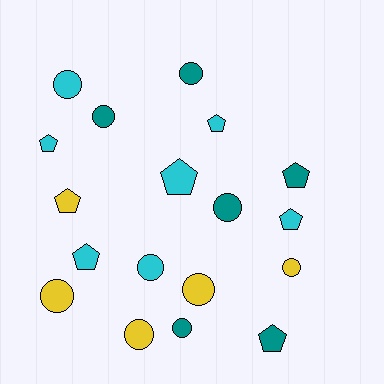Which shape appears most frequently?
Circle, with 10 objects.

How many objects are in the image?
There are 18 objects.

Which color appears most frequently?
Cyan, with 7 objects.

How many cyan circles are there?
There are 2 cyan circles.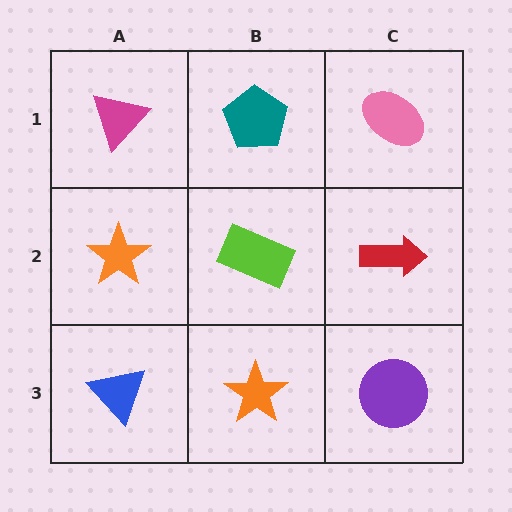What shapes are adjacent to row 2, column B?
A teal pentagon (row 1, column B), an orange star (row 3, column B), an orange star (row 2, column A), a red arrow (row 2, column C).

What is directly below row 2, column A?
A blue triangle.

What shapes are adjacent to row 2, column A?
A magenta triangle (row 1, column A), a blue triangle (row 3, column A), a lime rectangle (row 2, column B).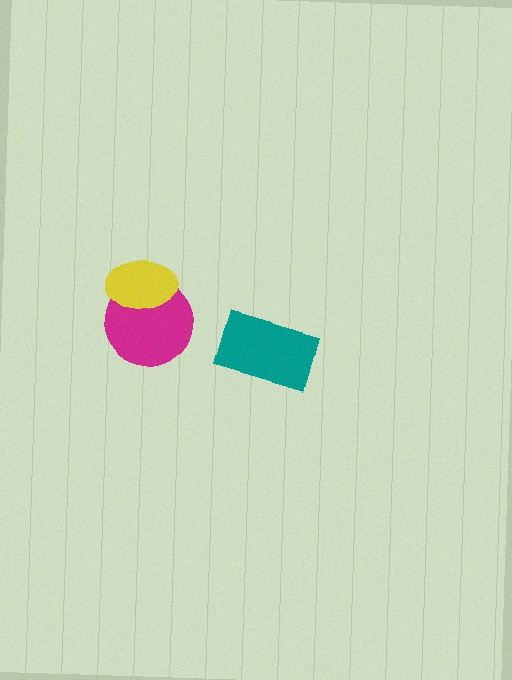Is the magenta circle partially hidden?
Yes, it is partially covered by another shape.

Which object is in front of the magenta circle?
The yellow ellipse is in front of the magenta circle.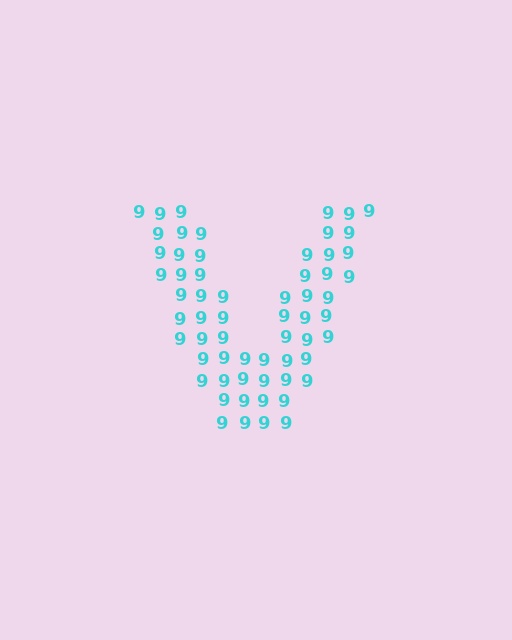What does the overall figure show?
The overall figure shows the letter V.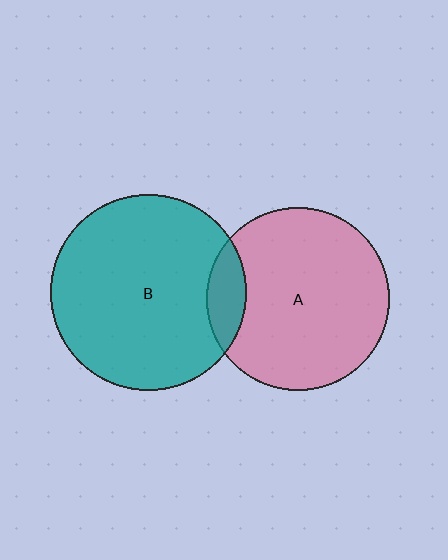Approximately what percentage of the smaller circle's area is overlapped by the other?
Approximately 10%.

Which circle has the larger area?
Circle B (teal).